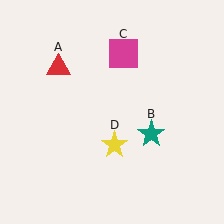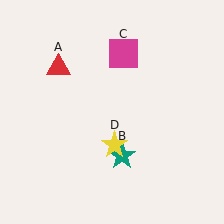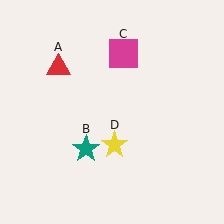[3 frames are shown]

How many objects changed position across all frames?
1 object changed position: teal star (object B).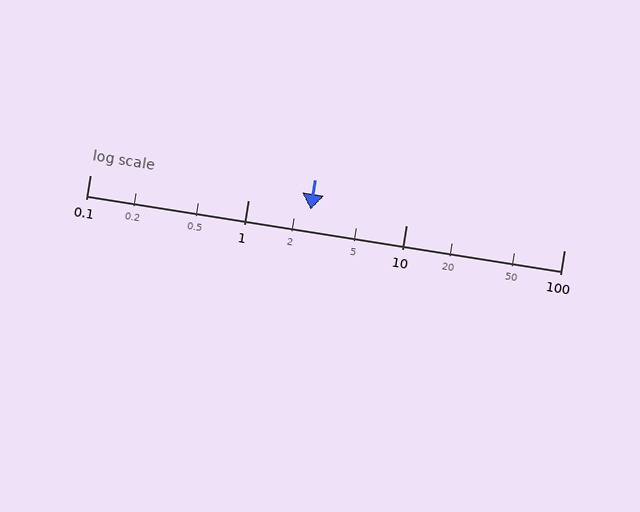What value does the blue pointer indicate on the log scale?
The pointer indicates approximately 2.5.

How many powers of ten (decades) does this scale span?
The scale spans 3 decades, from 0.1 to 100.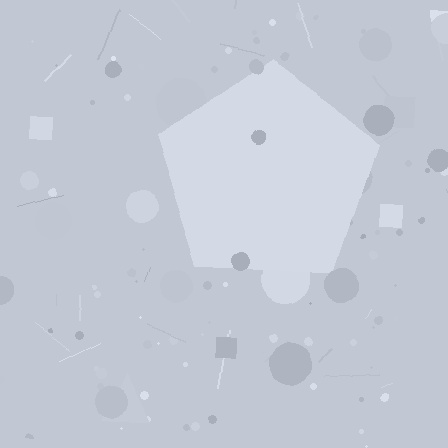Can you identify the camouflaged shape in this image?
The camouflaged shape is a pentagon.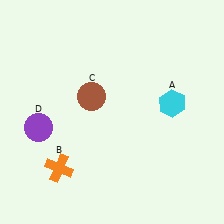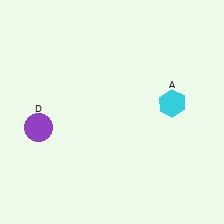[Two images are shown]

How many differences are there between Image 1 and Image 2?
There are 2 differences between the two images.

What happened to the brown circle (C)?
The brown circle (C) was removed in Image 2. It was in the top-left area of Image 1.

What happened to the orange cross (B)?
The orange cross (B) was removed in Image 2. It was in the bottom-left area of Image 1.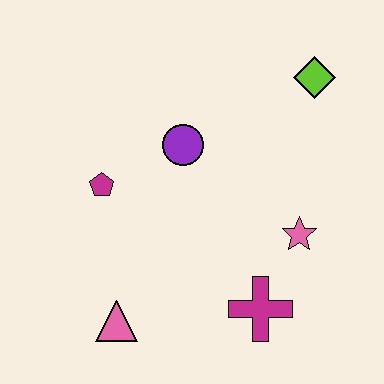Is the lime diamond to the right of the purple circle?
Yes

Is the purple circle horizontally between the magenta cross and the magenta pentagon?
Yes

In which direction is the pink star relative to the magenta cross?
The pink star is above the magenta cross.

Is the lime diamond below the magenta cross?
No